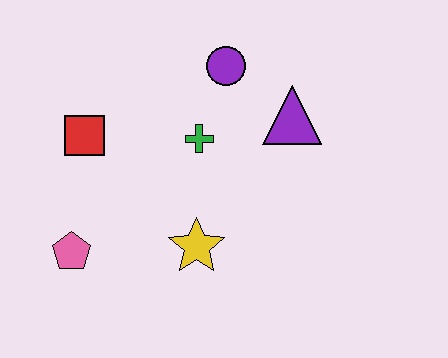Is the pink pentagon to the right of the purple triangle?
No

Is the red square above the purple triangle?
No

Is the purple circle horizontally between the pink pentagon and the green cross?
No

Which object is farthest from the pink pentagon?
The purple triangle is farthest from the pink pentagon.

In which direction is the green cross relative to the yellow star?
The green cross is above the yellow star.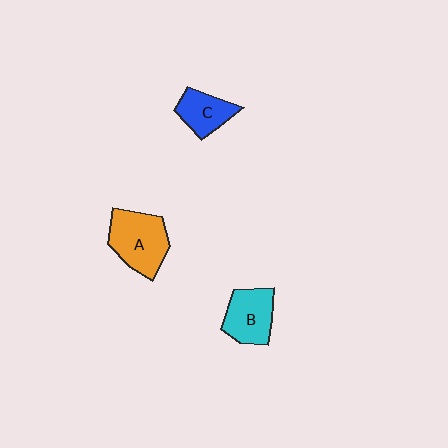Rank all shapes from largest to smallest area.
From largest to smallest: A (orange), B (cyan), C (blue).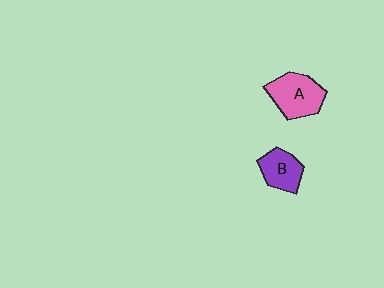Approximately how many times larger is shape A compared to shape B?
Approximately 1.4 times.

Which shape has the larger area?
Shape A (pink).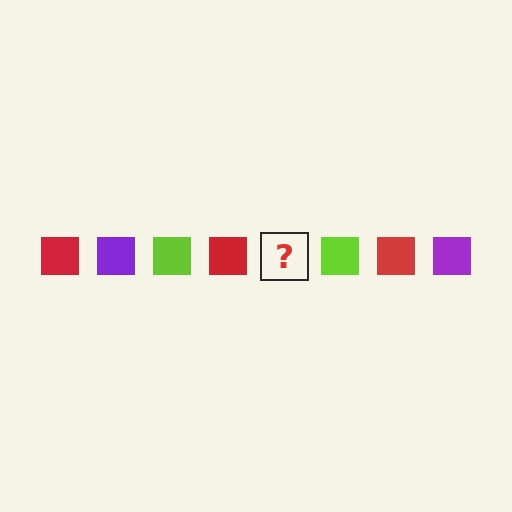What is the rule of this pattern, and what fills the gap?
The rule is that the pattern cycles through red, purple, lime squares. The gap should be filled with a purple square.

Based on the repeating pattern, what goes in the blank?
The blank should be a purple square.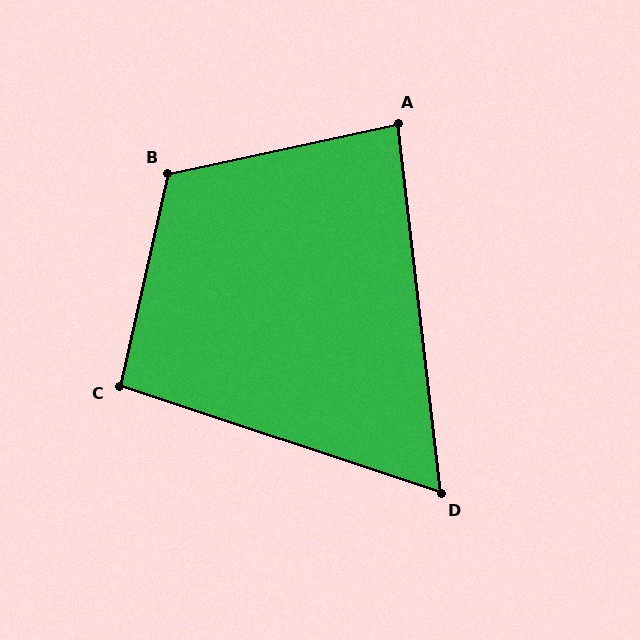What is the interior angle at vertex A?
Approximately 84 degrees (acute).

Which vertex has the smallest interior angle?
D, at approximately 65 degrees.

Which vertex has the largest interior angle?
B, at approximately 115 degrees.